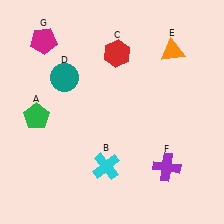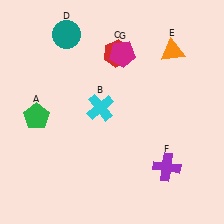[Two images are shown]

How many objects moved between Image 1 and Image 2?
3 objects moved between the two images.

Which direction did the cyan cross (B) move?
The cyan cross (B) moved up.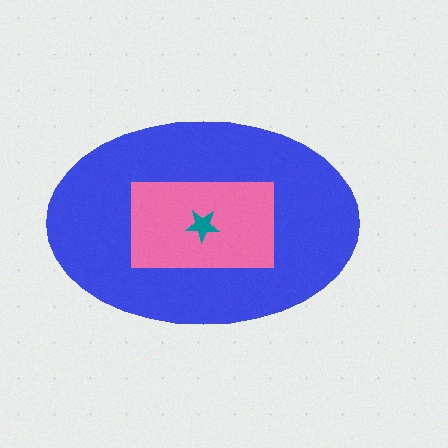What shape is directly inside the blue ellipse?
The pink rectangle.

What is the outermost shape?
The blue ellipse.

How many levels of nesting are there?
3.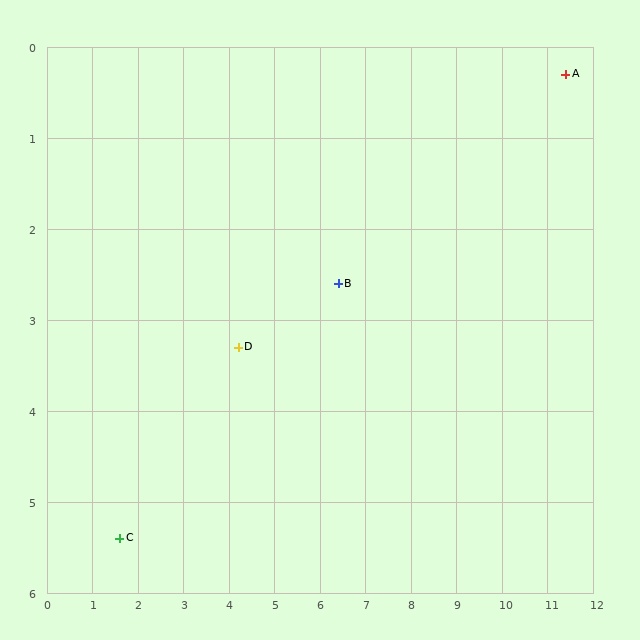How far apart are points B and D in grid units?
Points B and D are about 2.3 grid units apart.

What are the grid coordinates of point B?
Point B is at approximately (6.4, 2.6).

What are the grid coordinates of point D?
Point D is at approximately (4.2, 3.3).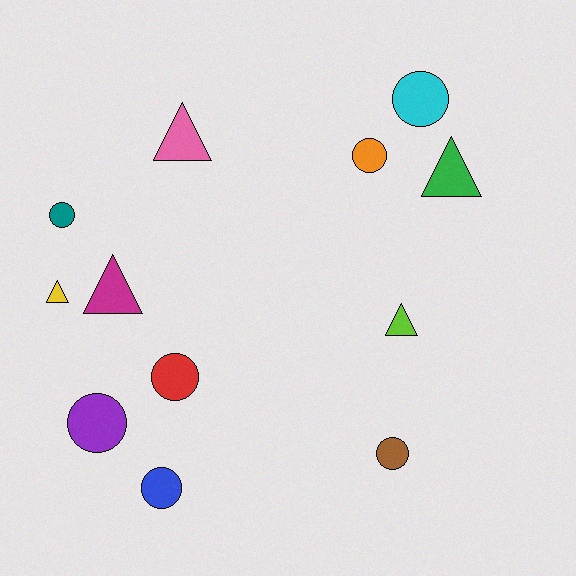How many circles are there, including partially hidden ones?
There are 7 circles.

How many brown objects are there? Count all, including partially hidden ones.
There is 1 brown object.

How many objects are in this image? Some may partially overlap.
There are 12 objects.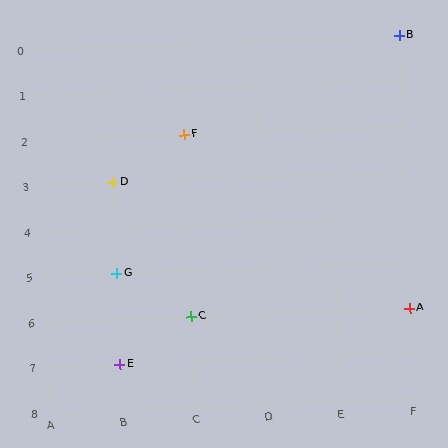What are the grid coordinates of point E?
Point E is at grid coordinates (B, 7).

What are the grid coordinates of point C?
Point C is at grid coordinates (C, 6).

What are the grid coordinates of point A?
Point A is at grid coordinates (F, 6).